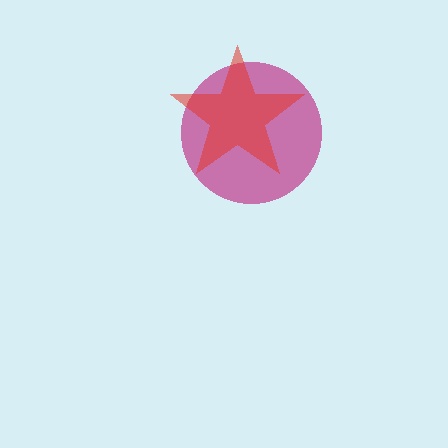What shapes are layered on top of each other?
The layered shapes are: a magenta circle, a red star.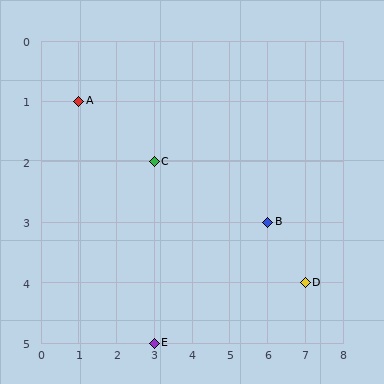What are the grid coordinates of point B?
Point B is at grid coordinates (6, 3).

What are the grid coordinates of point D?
Point D is at grid coordinates (7, 4).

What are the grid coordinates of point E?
Point E is at grid coordinates (3, 5).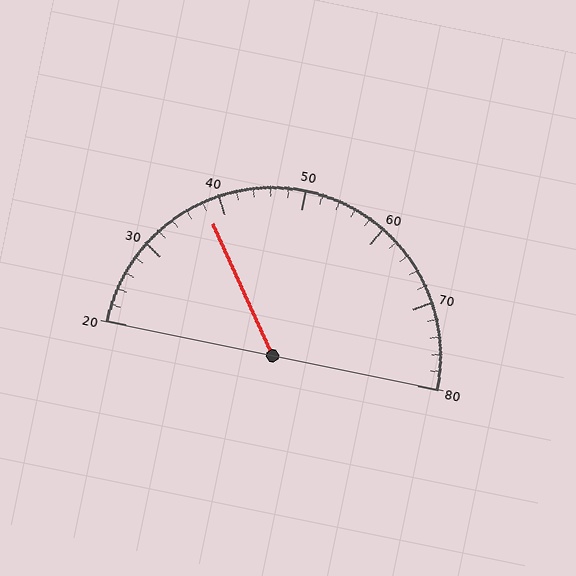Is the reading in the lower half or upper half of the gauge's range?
The reading is in the lower half of the range (20 to 80).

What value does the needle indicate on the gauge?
The needle indicates approximately 38.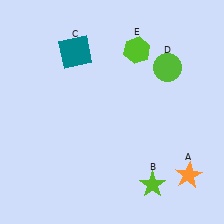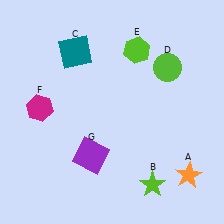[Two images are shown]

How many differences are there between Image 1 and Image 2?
There are 2 differences between the two images.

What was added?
A magenta hexagon (F), a purple square (G) were added in Image 2.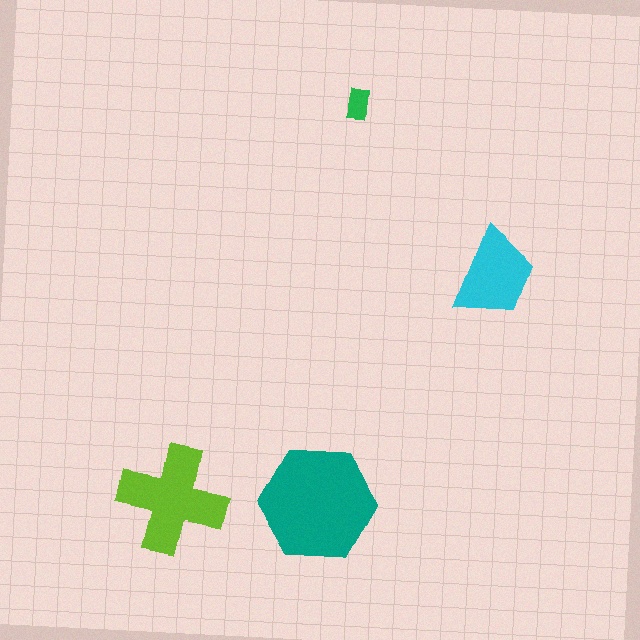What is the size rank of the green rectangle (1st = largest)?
4th.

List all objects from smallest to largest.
The green rectangle, the cyan trapezoid, the lime cross, the teal hexagon.